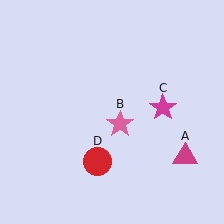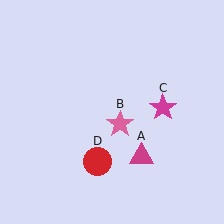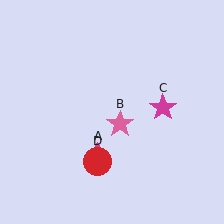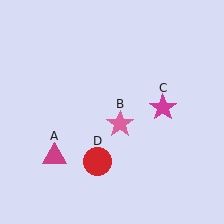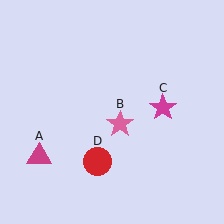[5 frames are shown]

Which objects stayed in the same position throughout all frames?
Pink star (object B) and magenta star (object C) and red circle (object D) remained stationary.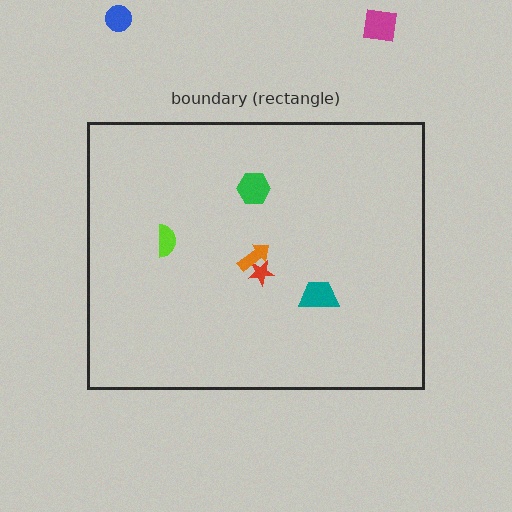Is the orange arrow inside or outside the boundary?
Inside.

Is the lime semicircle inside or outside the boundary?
Inside.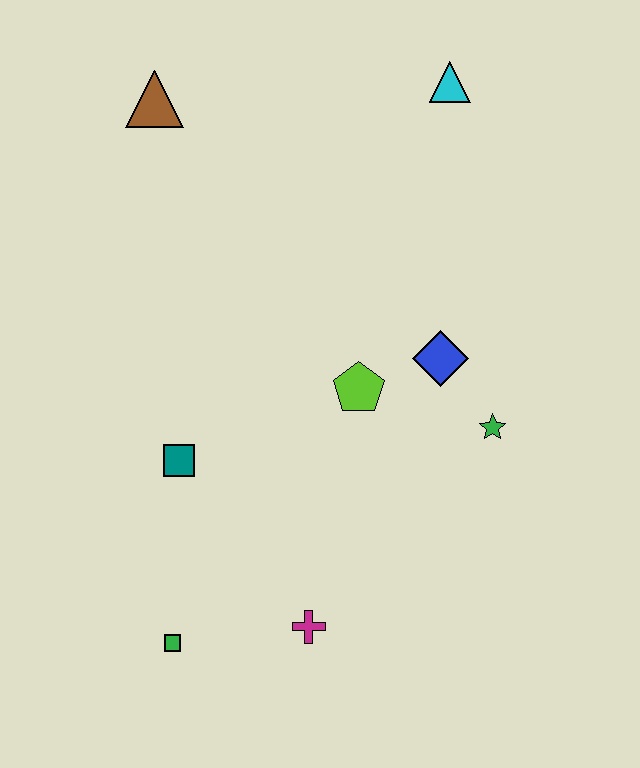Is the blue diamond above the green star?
Yes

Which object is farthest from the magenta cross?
The cyan triangle is farthest from the magenta cross.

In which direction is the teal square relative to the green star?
The teal square is to the left of the green star.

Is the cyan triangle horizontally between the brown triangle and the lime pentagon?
No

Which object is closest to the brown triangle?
The cyan triangle is closest to the brown triangle.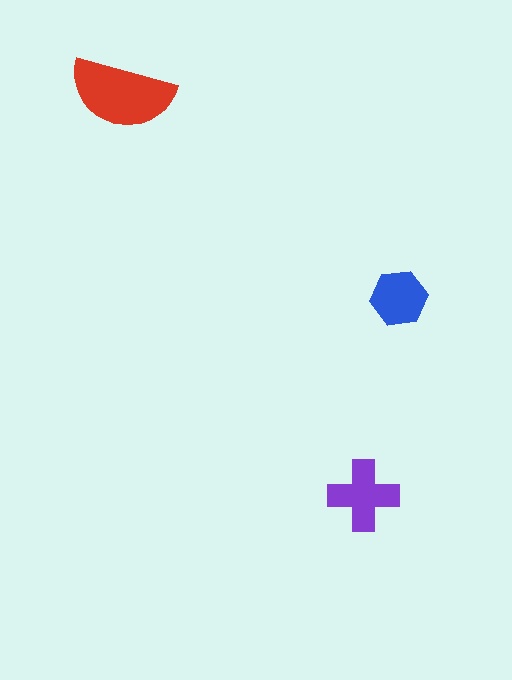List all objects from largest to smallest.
The red semicircle, the purple cross, the blue hexagon.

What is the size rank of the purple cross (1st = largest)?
2nd.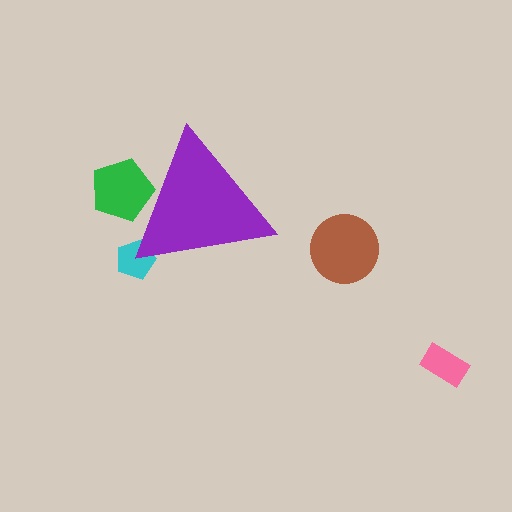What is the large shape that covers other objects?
A purple triangle.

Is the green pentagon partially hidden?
Yes, the green pentagon is partially hidden behind the purple triangle.